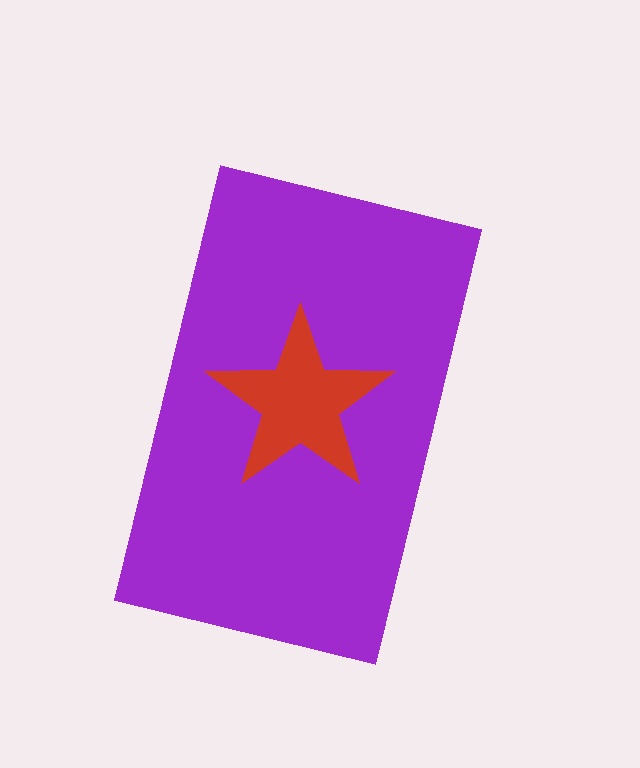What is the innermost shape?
The red star.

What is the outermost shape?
The purple rectangle.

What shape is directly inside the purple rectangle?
The red star.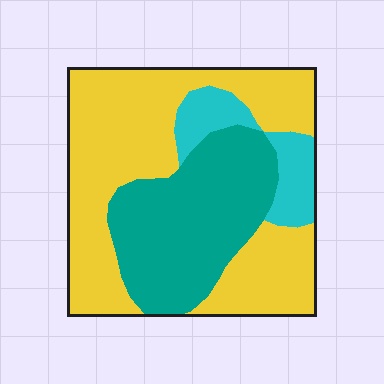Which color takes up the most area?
Yellow, at roughly 55%.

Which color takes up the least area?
Cyan, at roughly 10%.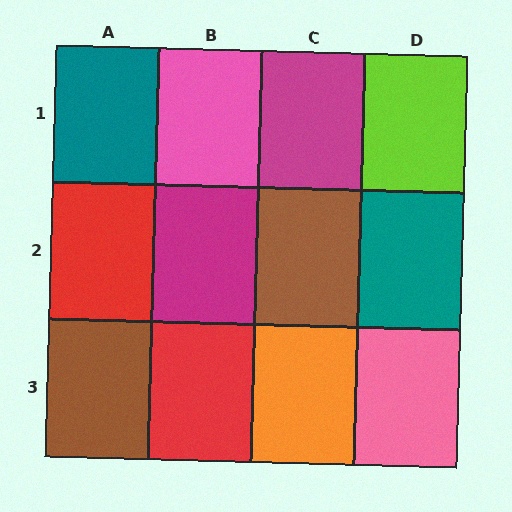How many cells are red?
2 cells are red.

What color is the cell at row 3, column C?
Orange.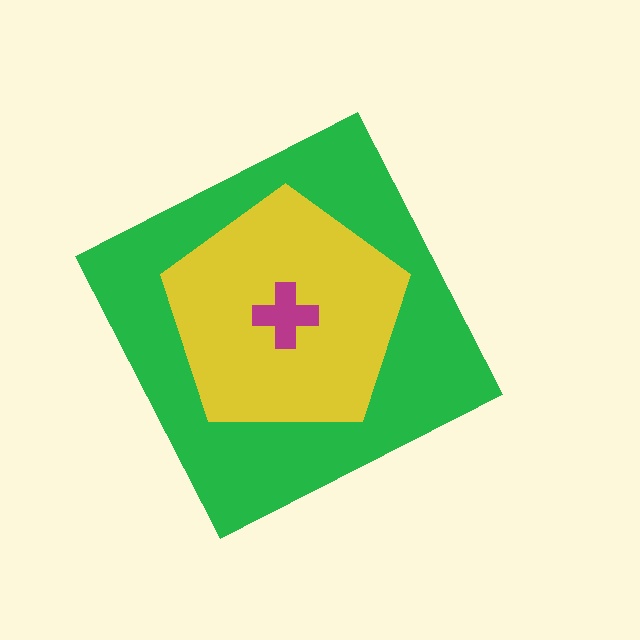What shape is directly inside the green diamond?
The yellow pentagon.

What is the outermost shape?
The green diamond.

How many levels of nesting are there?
3.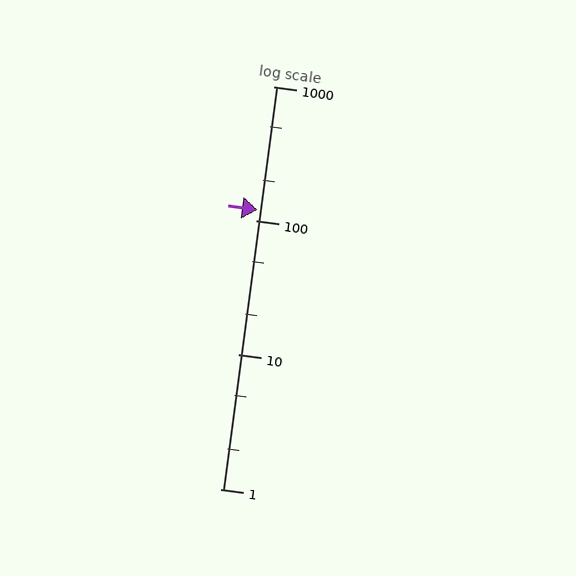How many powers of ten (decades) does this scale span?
The scale spans 3 decades, from 1 to 1000.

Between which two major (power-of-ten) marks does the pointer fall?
The pointer is between 100 and 1000.